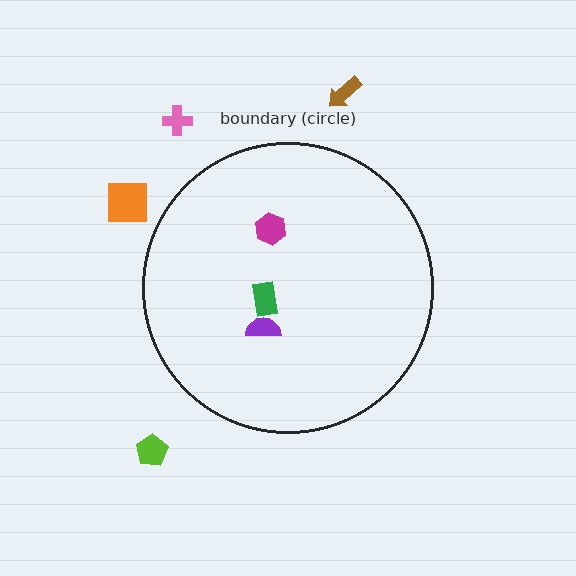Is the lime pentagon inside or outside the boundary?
Outside.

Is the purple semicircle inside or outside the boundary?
Inside.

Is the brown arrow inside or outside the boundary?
Outside.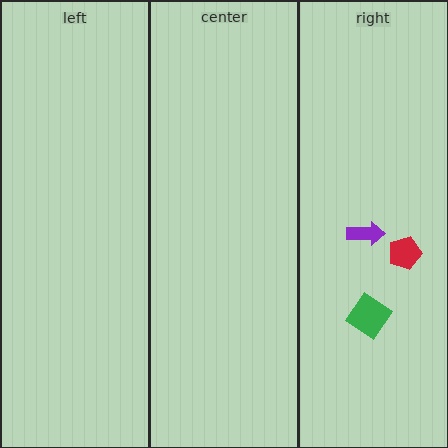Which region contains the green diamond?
The right region.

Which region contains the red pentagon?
The right region.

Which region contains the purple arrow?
The right region.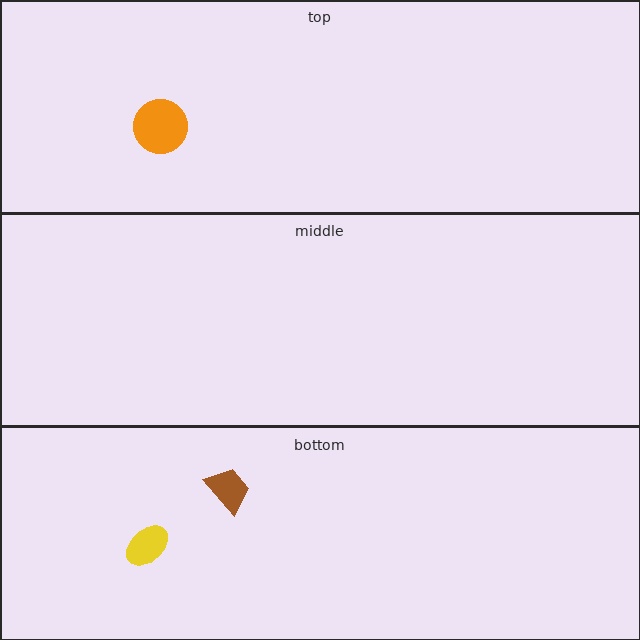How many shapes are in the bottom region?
2.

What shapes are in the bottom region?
The brown trapezoid, the yellow ellipse.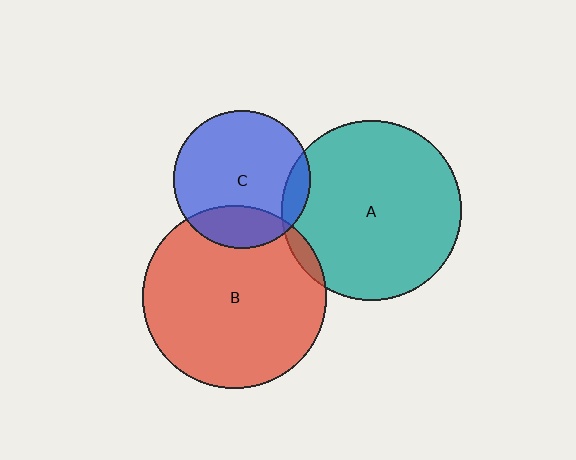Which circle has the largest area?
Circle B (red).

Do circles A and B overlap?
Yes.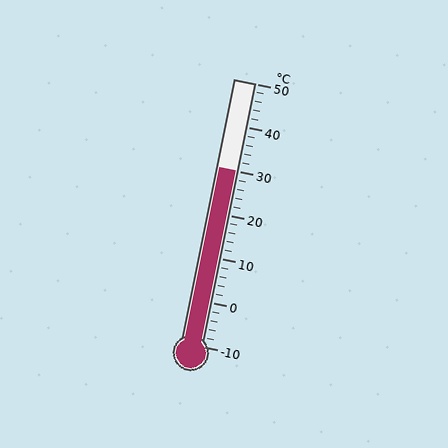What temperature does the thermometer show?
The thermometer shows approximately 30°C.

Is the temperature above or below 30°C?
The temperature is at 30°C.